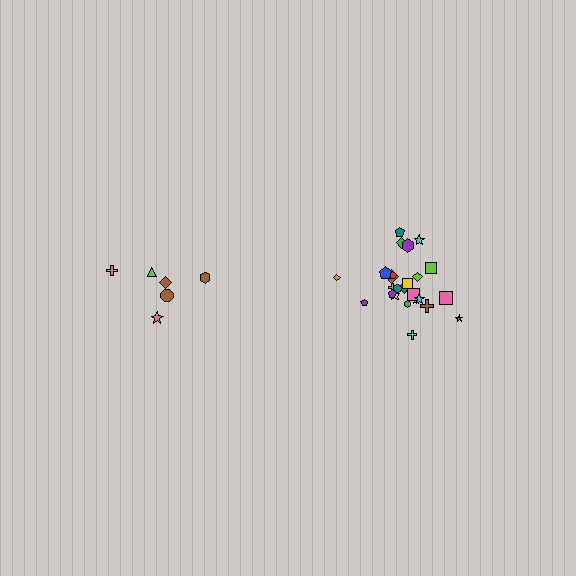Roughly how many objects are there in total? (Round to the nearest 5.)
Roughly 30 objects in total.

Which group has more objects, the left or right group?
The right group.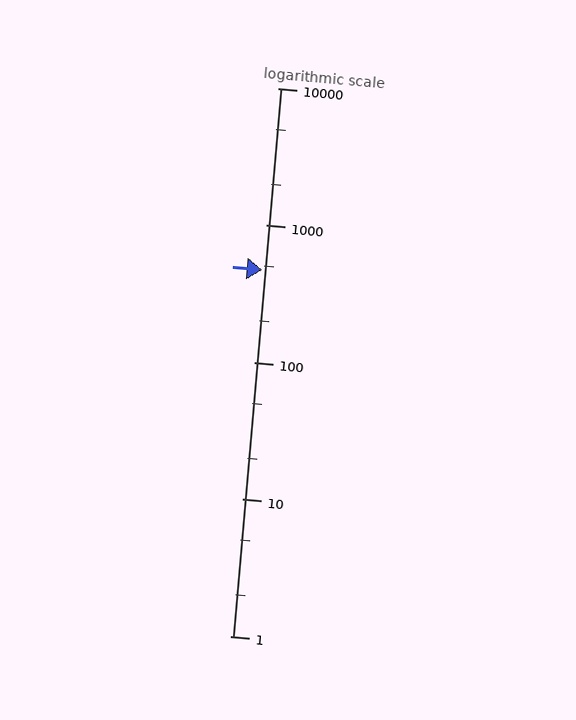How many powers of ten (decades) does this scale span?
The scale spans 4 decades, from 1 to 10000.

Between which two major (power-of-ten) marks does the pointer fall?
The pointer is between 100 and 1000.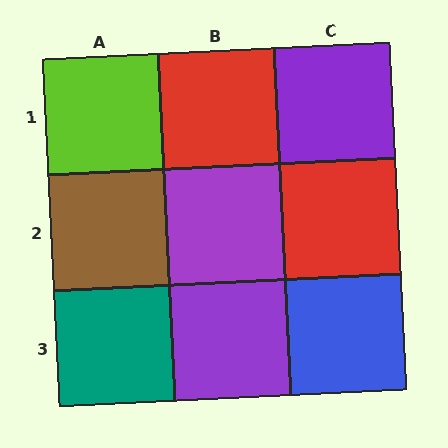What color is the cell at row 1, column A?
Lime.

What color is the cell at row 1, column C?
Purple.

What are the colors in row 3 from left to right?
Teal, purple, blue.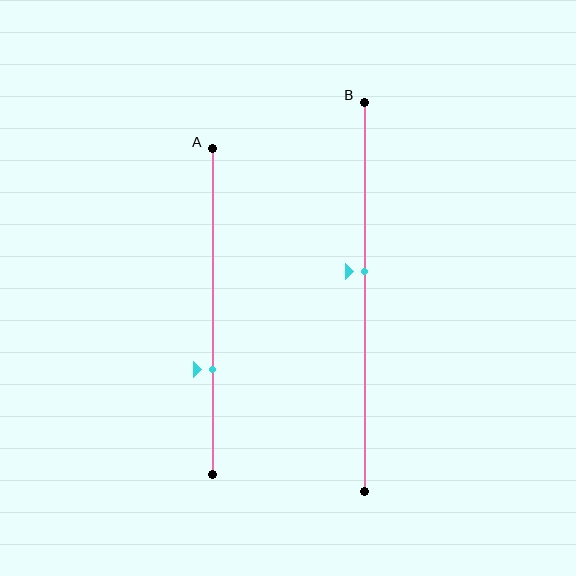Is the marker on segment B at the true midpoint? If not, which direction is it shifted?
No, the marker on segment B is shifted upward by about 7% of the segment length.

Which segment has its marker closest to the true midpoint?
Segment B has its marker closest to the true midpoint.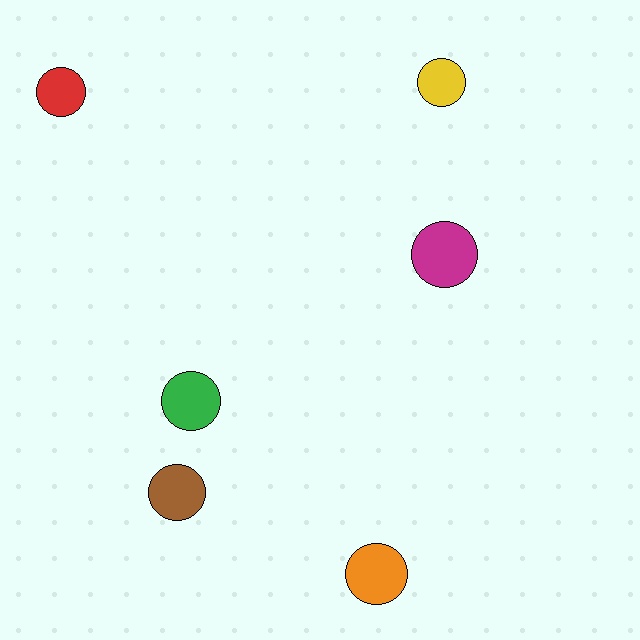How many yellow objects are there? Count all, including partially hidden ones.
There is 1 yellow object.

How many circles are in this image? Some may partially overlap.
There are 6 circles.